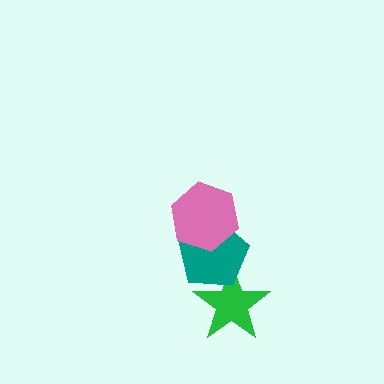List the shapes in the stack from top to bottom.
From top to bottom: the pink hexagon, the teal pentagon, the green star.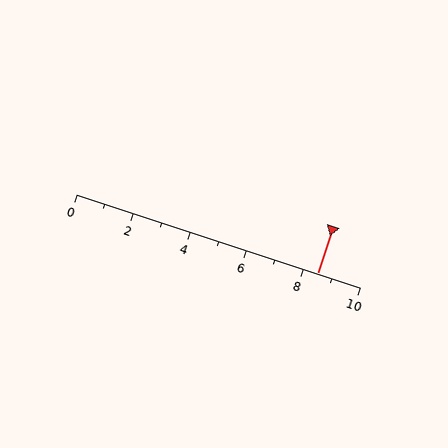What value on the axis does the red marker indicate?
The marker indicates approximately 8.5.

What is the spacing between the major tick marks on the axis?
The major ticks are spaced 2 apart.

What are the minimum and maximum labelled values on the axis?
The axis runs from 0 to 10.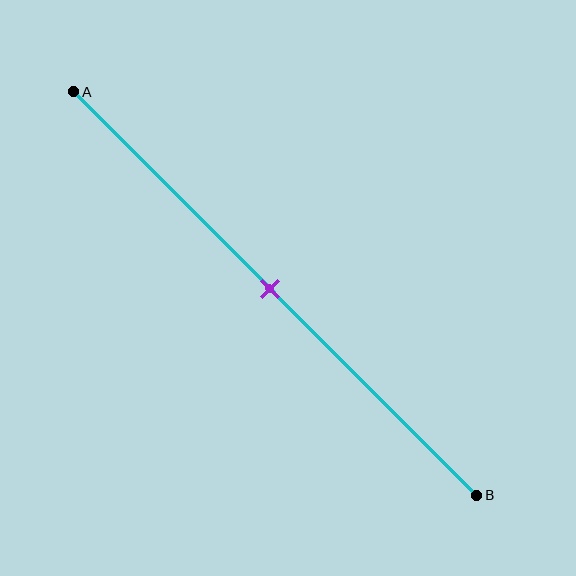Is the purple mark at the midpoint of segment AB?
Yes, the mark is approximately at the midpoint.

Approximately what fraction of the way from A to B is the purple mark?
The purple mark is approximately 50% of the way from A to B.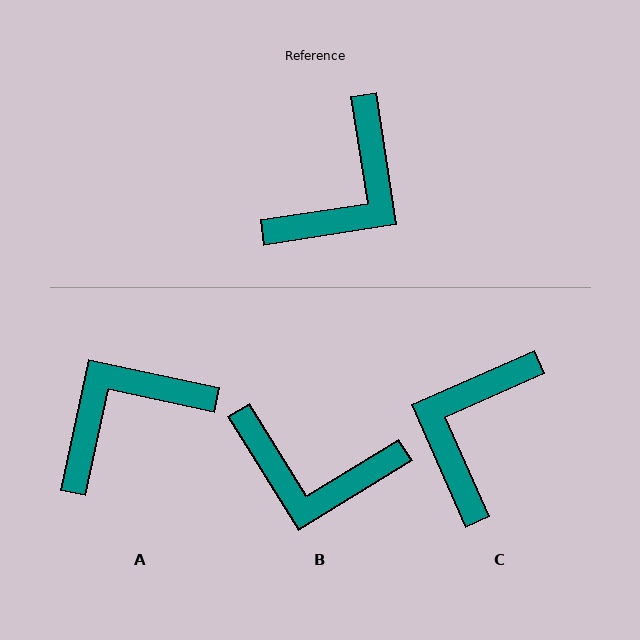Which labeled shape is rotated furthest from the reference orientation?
C, about 165 degrees away.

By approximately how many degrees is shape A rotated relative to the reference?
Approximately 159 degrees counter-clockwise.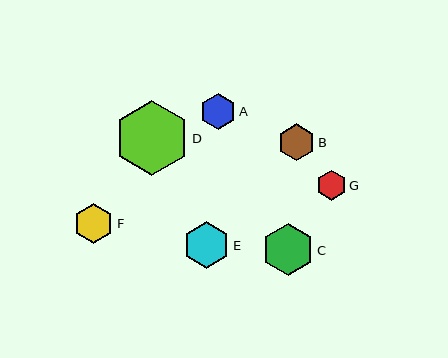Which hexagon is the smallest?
Hexagon G is the smallest with a size of approximately 30 pixels.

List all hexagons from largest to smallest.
From largest to smallest: D, C, E, F, B, A, G.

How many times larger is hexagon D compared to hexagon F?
Hexagon D is approximately 1.9 times the size of hexagon F.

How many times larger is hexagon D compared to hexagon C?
Hexagon D is approximately 1.4 times the size of hexagon C.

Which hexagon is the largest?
Hexagon D is the largest with a size of approximately 75 pixels.